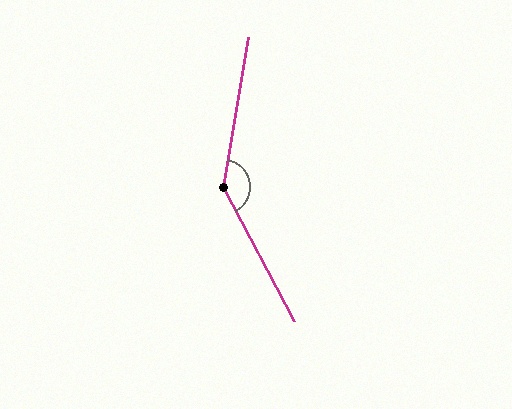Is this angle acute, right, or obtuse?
It is obtuse.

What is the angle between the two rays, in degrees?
Approximately 142 degrees.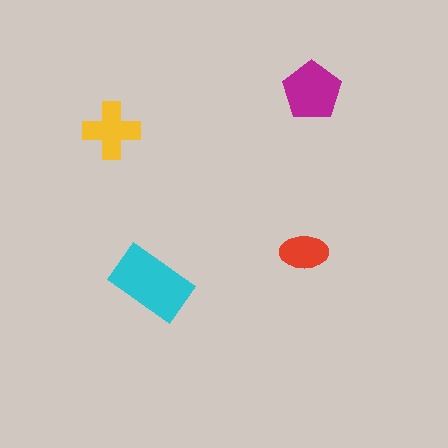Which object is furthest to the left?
The yellow cross is leftmost.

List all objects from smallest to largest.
The red ellipse, the yellow cross, the magenta pentagon, the cyan rectangle.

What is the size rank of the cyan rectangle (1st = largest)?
1st.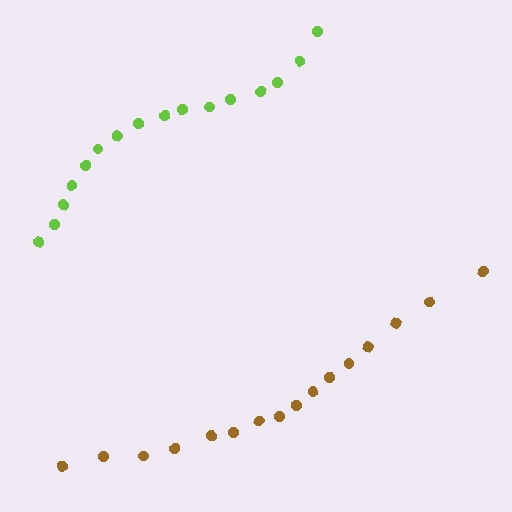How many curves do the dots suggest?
There are 2 distinct paths.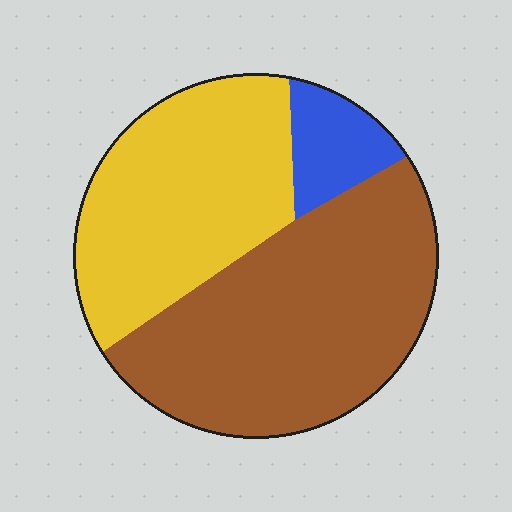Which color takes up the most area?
Brown, at roughly 50%.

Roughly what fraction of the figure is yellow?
Yellow takes up about three eighths (3/8) of the figure.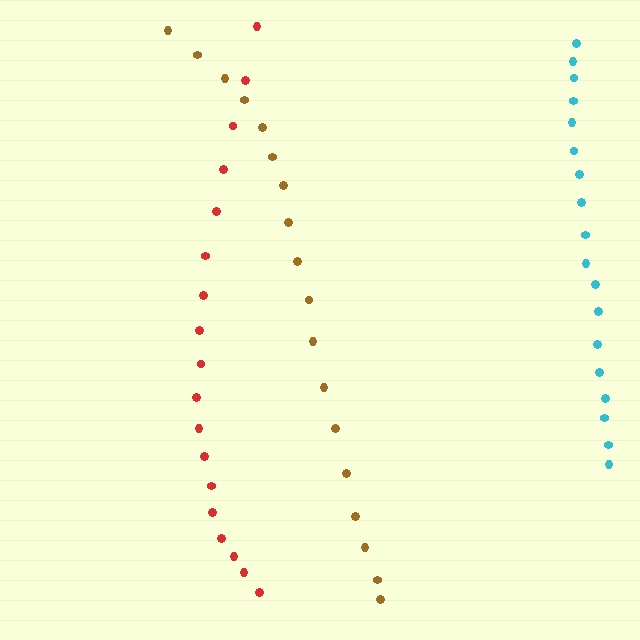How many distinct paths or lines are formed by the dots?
There are 3 distinct paths.